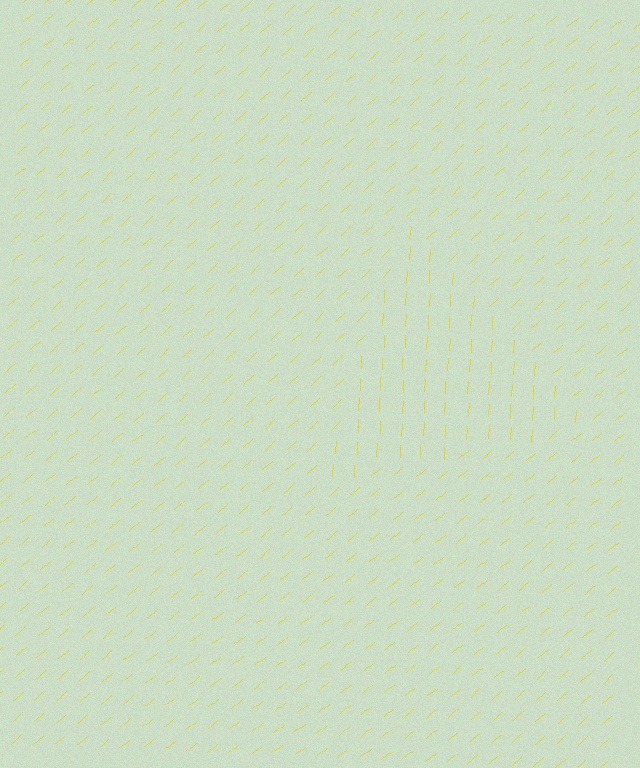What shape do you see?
I see a triangle.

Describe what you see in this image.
The image is filled with small yellow line segments. A triangle region in the image has lines oriented differently from the surrounding lines, creating a visible texture boundary.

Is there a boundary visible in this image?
Yes, there is a texture boundary formed by a change in line orientation.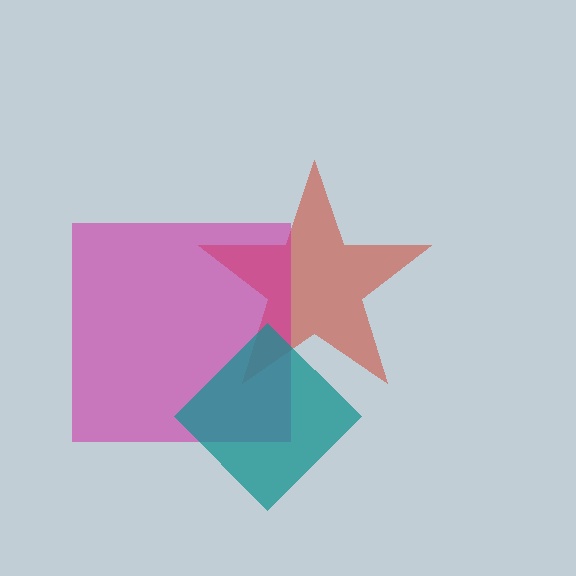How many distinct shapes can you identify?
There are 3 distinct shapes: a red star, a magenta square, a teal diamond.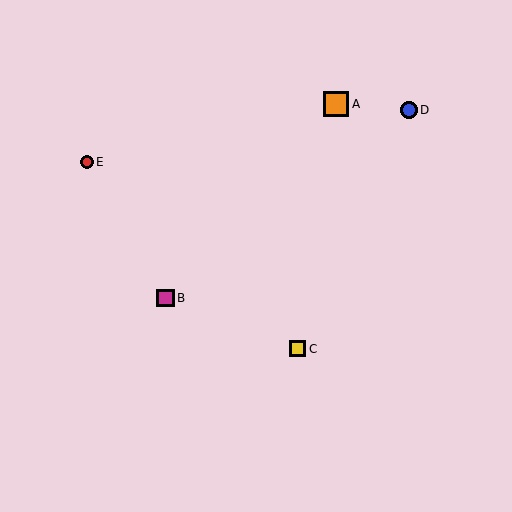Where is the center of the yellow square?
The center of the yellow square is at (298, 349).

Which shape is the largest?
The orange square (labeled A) is the largest.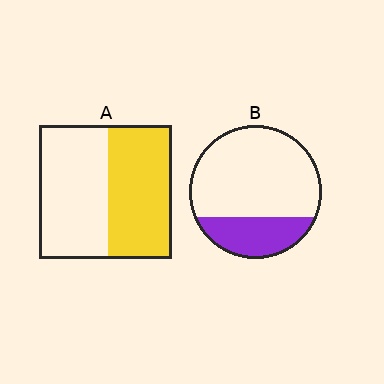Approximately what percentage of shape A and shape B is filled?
A is approximately 50% and B is approximately 25%.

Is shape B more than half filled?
No.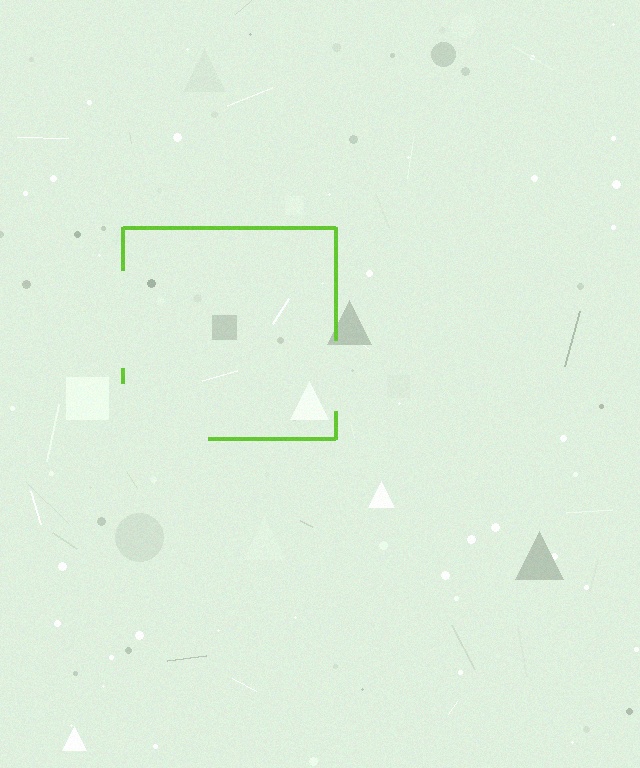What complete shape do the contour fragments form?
The contour fragments form a square.